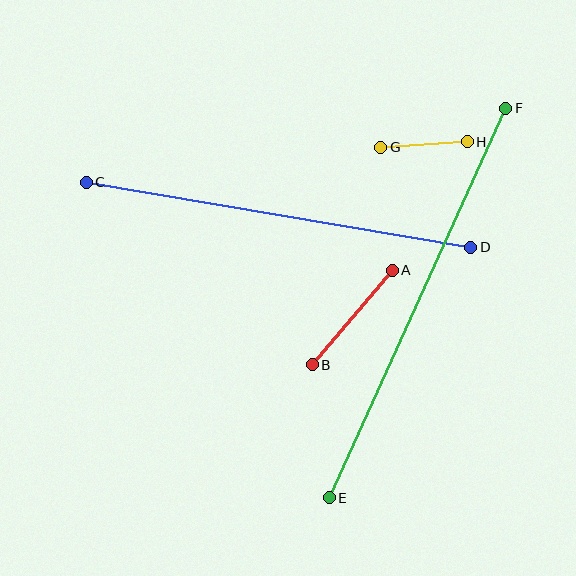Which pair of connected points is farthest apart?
Points E and F are farthest apart.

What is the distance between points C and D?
The distance is approximately 390 pixels.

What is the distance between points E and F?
The distance is approximately 428 pixels.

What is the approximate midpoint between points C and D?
The midpoint is at approximately (278, 215) pixels.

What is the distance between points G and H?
The distance is approximately 87 pixels.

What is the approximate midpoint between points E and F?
The midpoint is at approximately (417, 303) pixels.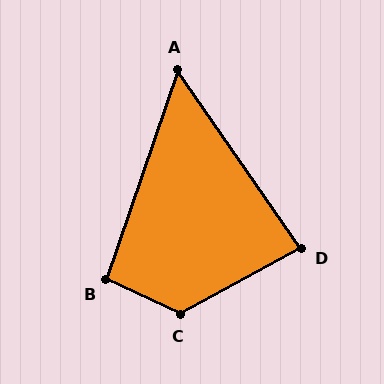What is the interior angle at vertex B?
Approximately 96 degrees (obtuse).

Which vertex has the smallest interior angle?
A, at approximately 54 degrees.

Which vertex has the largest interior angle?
C, at approximately 126 degrees.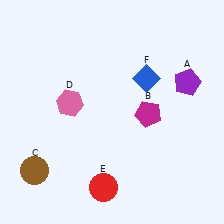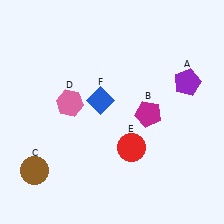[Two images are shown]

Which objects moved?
The objects that moved are: the red circle (E), the blue diamond (F).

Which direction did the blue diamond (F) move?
The blue diamond (F) moved left.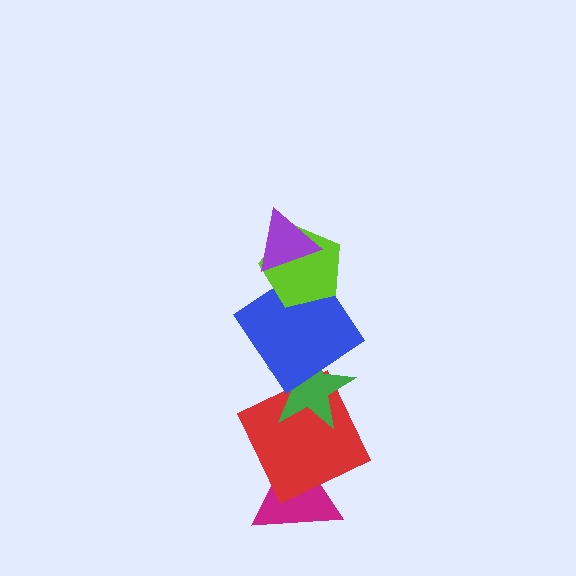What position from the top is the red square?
The red square is 5th from the top.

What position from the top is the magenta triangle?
The magenta triangle is 6th from the top.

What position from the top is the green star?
The green star is 4th from the top.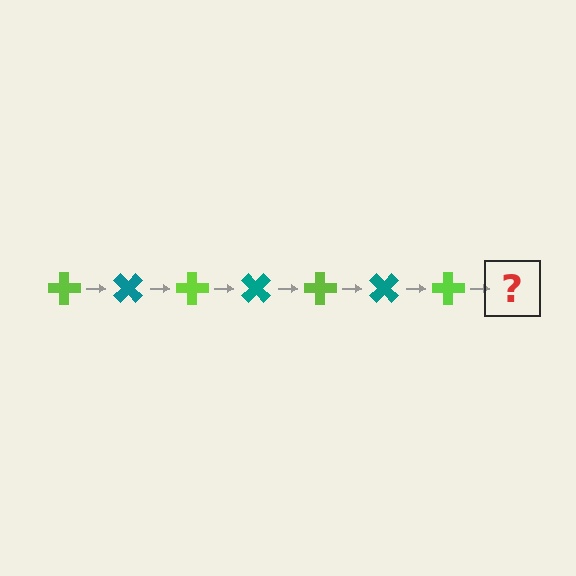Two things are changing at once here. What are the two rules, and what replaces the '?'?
The two rules are that it rotates 45 degrees each step and the color cycles through lime and teal. The '?' should be a teal cross, rotated 315 degrees from the start.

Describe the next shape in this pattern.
It should be a teal cross, rotated 315 degrees from the start.